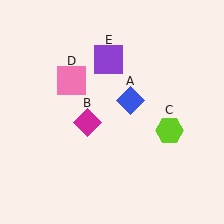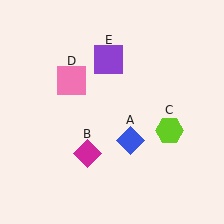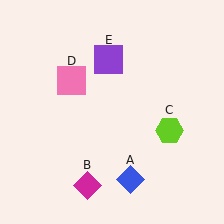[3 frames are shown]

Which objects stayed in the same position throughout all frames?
Lime hexagon (object C) and pink square (object D) and purple square (object E) remained stationary.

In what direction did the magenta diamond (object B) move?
The magenta diamond (object B) moved down.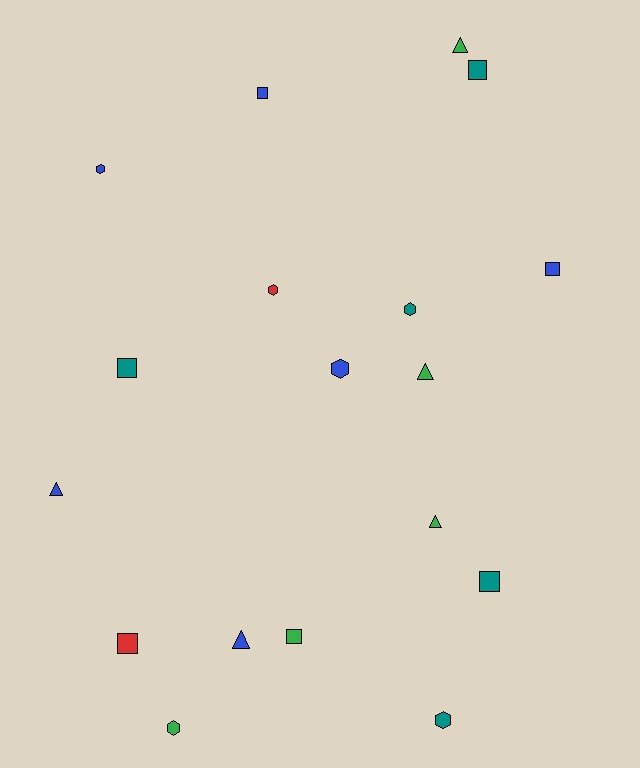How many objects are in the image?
There are 18 objects.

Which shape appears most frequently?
Square, with 7 objects.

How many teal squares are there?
There are 3 teal squares.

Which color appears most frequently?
Blue, with 6 objects.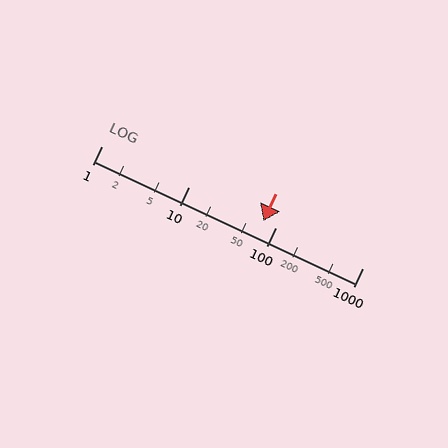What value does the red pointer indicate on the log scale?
The pointer indicates approximately 72.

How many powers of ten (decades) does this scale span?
The scale spans 3 decades, from 1 to 1000.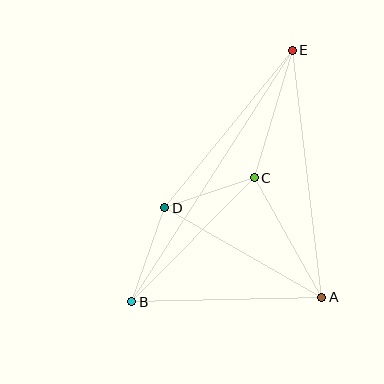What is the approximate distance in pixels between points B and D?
The distance between B and D is approximately 100 pixels.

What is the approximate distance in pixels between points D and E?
The distance between D and E is approximately 202 pixels.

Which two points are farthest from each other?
Points B and E are farthest from each other.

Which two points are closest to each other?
Points C and D are closest to each other.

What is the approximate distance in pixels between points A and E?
The distance between A and E is approximately 249 pixels.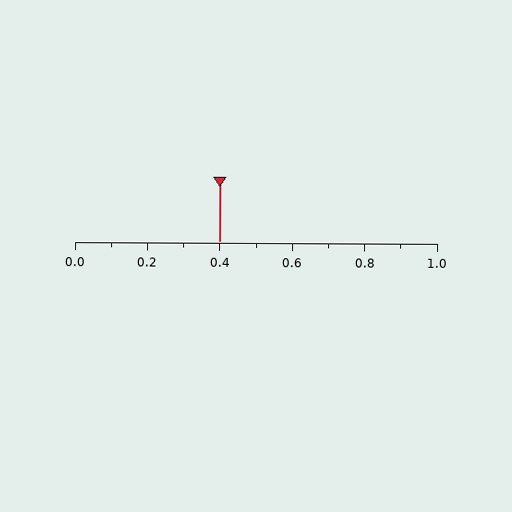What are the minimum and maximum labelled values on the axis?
The axis runs from 0.0 to 1.0.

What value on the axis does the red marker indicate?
The marker indicates approximately 0.4.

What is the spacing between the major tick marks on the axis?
The major ticks are spaced 0.2 apart.